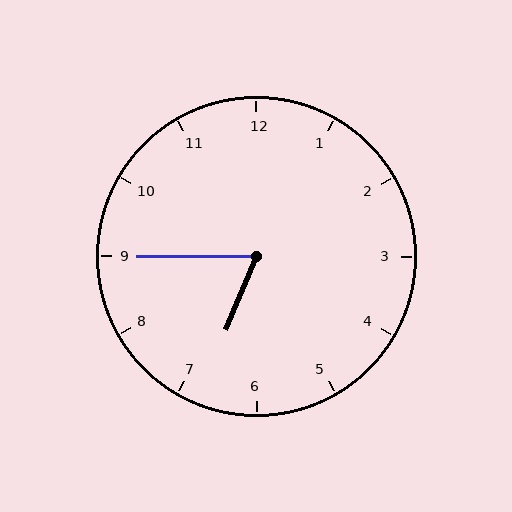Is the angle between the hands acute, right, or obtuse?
It is acute.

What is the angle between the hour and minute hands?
Approximately 68 degrees.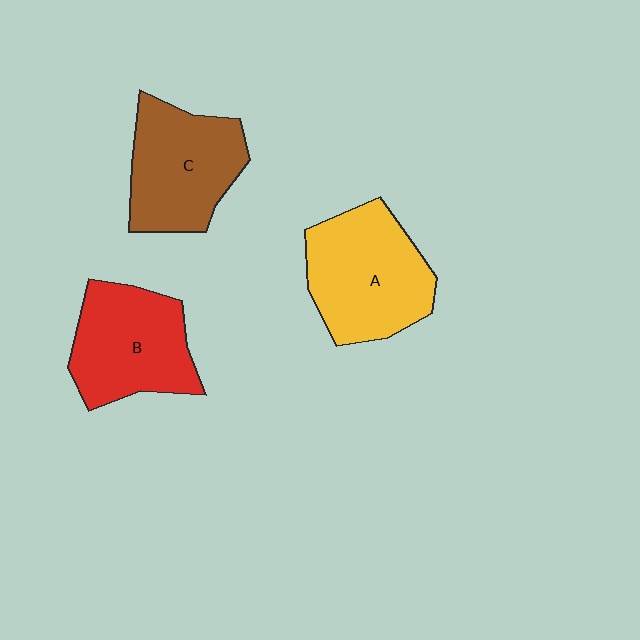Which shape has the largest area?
Shape A (yellow).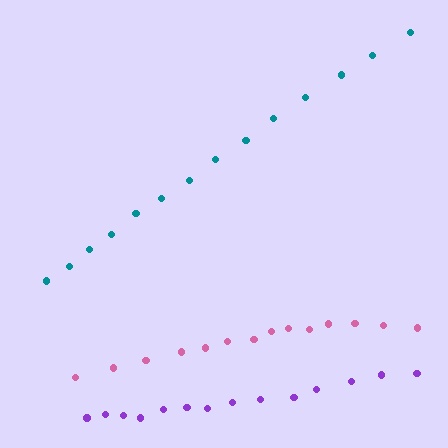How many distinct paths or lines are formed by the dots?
There are 3 distinct paths.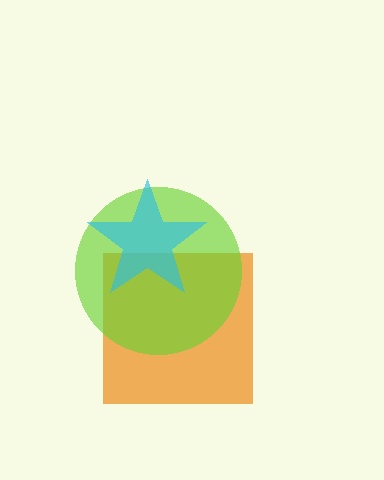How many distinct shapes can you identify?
There are 3 distinct shapes: an orange square, a lime circle, a cyan star.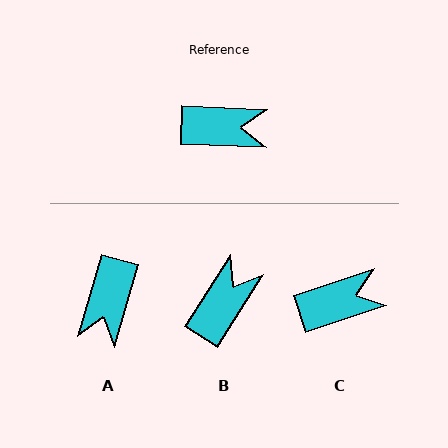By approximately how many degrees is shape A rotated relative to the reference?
Approximately 103 degrees clockwise.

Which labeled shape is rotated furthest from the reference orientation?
A, about 103 degrees away.